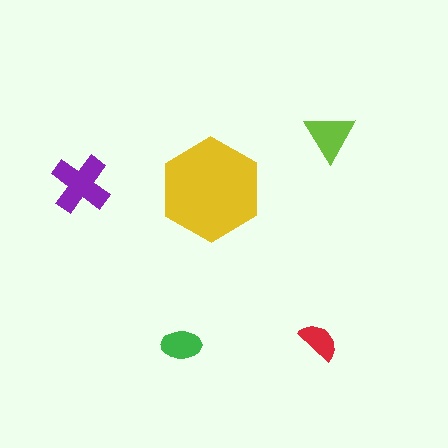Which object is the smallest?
The red semicircle.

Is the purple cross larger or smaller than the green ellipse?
Larger.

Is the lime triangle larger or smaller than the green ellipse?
Larger.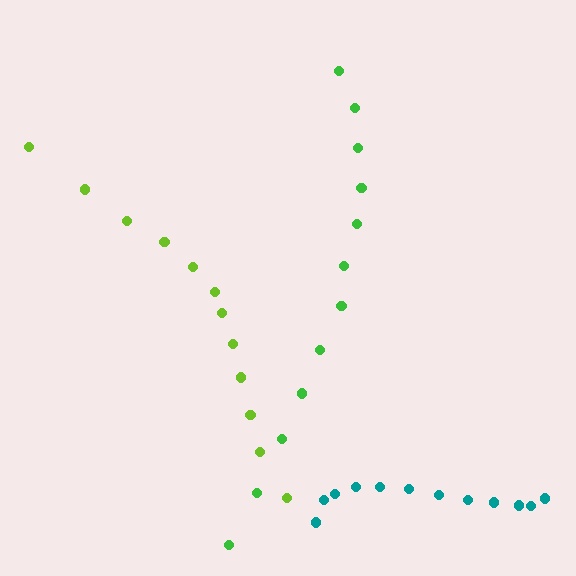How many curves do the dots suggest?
There are 3 distinct paths.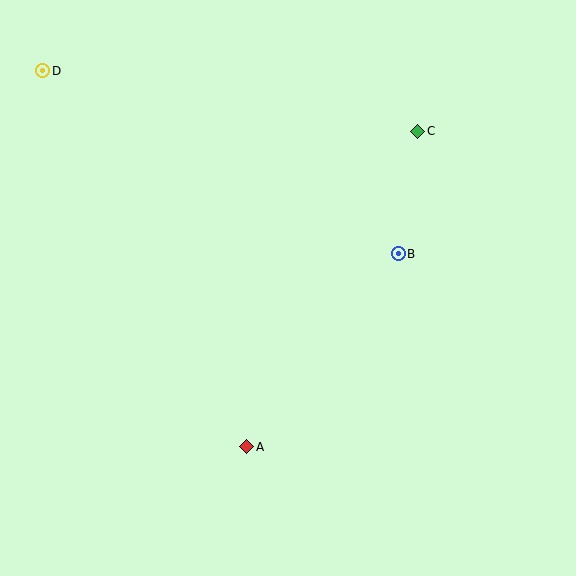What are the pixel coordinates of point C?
Point C is at (418, 131).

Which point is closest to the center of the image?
Point B at (398, 254) is closest to the center.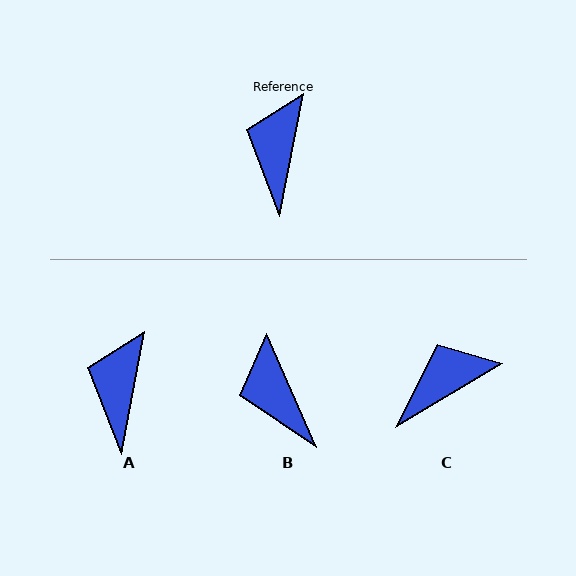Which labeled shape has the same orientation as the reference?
A.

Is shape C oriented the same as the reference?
No, it is off by about 48 degrees.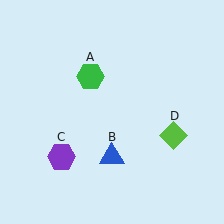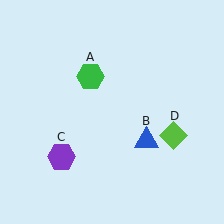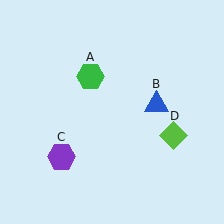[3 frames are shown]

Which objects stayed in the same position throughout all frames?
Green hexagon (object A) and purple hexagon (object C) and lime diamond (object D) remained stationary.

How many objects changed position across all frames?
1 object changed position: blue triangle (object B).